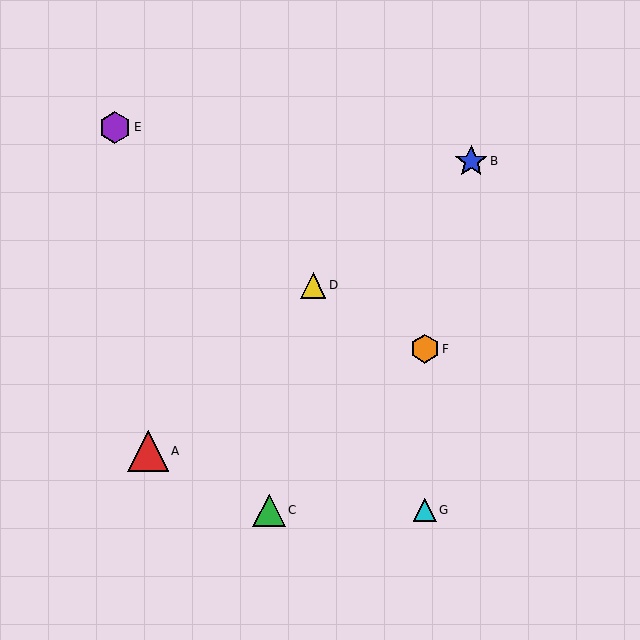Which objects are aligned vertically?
Objects F, G are aligned vertically.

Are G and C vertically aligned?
No, G is at x≈425 and C is at x≈269.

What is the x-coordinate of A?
Object A is at x≈148.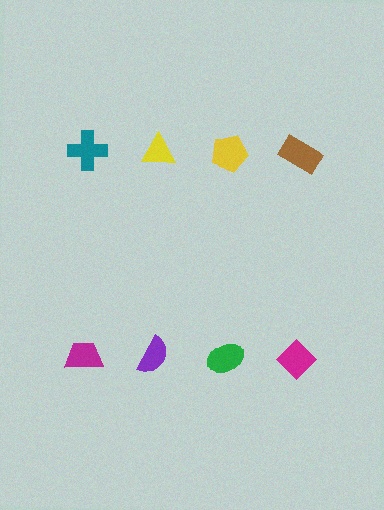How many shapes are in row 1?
4 shapes.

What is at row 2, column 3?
A green ellipse.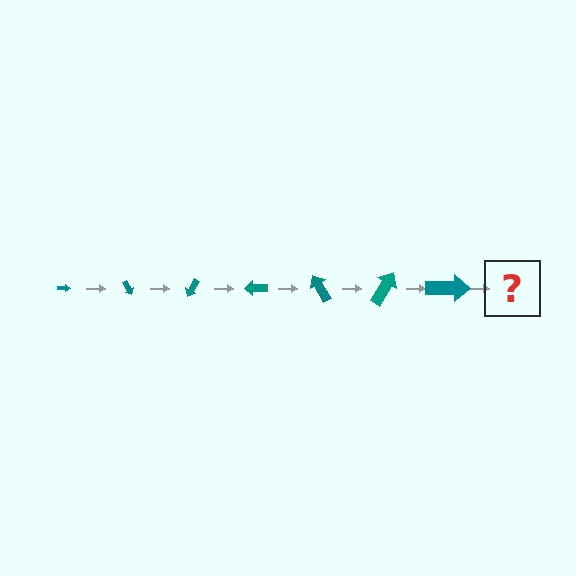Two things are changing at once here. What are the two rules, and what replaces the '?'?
The two rules are that the arrow grows larger each step and it rotates 60 degrees each step. The '?' should be an arrow, larger than the previous one and rotated 420 degrees from the start.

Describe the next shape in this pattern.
It should be an arrow, larger than the previous one and rotated 420 degrees from the start.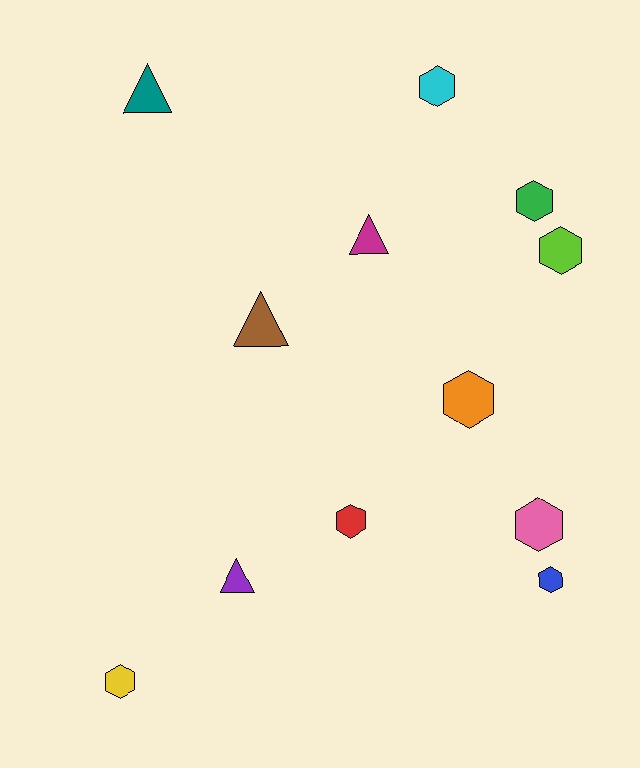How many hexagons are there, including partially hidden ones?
There are 8 hexagons.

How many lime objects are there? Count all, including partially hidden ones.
There is 1 lime object.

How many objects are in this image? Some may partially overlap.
There are 12 objects.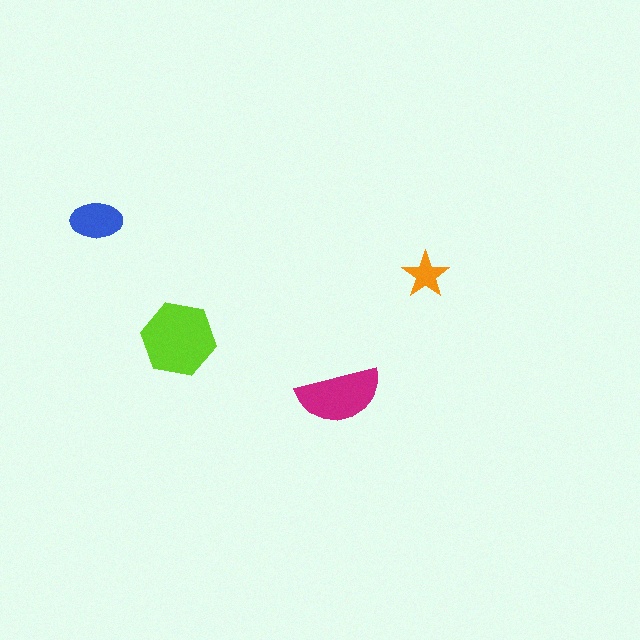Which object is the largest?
The lime hexagon.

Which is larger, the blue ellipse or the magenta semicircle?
The magenta semicircle.